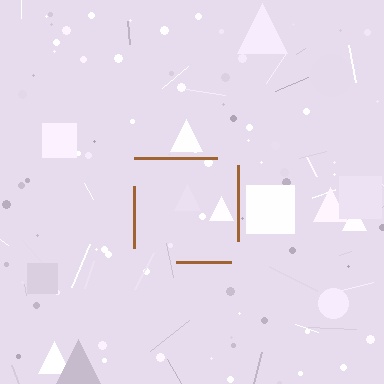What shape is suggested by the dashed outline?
The dashed outline suggests a square.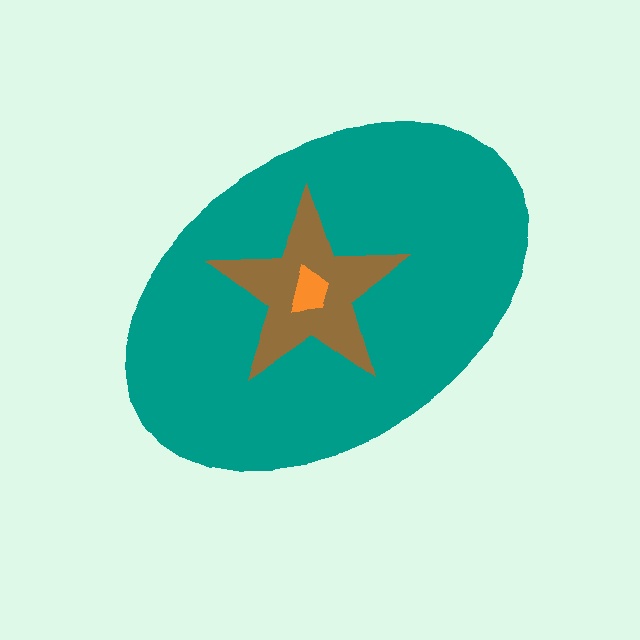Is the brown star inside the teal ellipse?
Yes.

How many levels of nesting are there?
3.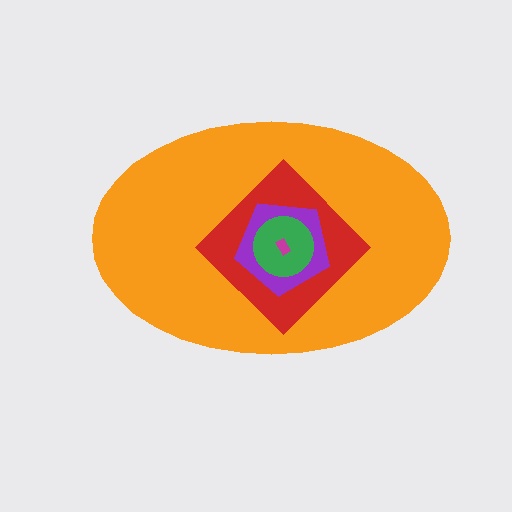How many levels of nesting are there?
5.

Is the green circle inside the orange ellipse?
Yes.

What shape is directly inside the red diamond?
The purple pentagon.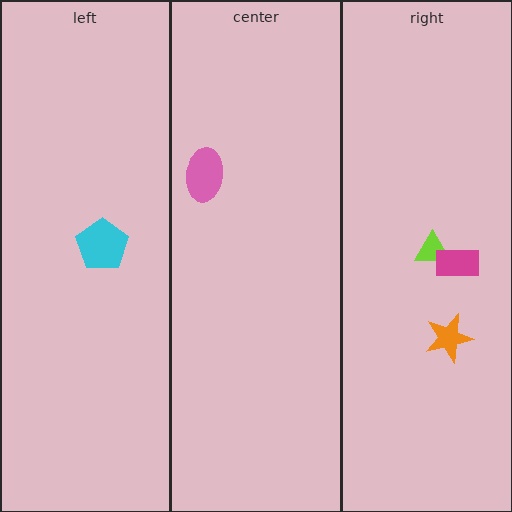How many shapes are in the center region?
1.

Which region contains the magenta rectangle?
The right region.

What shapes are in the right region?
The lime triangle, the orange star, the magenta rectangle.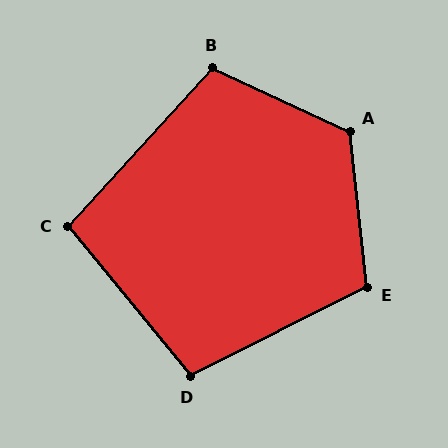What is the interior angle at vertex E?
Approximately 111 degrees (obtuse).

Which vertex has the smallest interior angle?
C, at approximately 98 degrees.